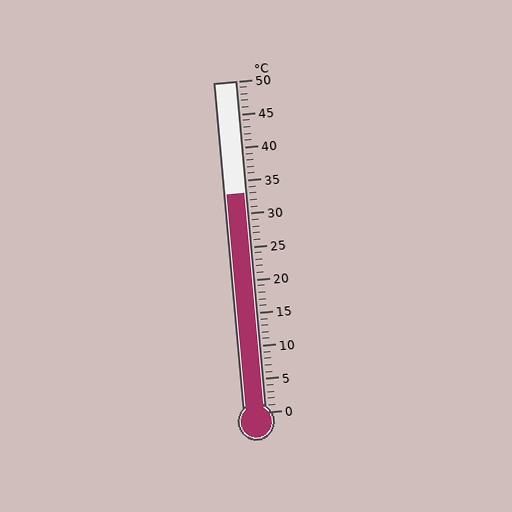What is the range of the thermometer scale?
The thermometer scale ranges from 0°C to 50°C.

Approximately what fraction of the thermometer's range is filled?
The thermometer is filled to approximately 65% of its range.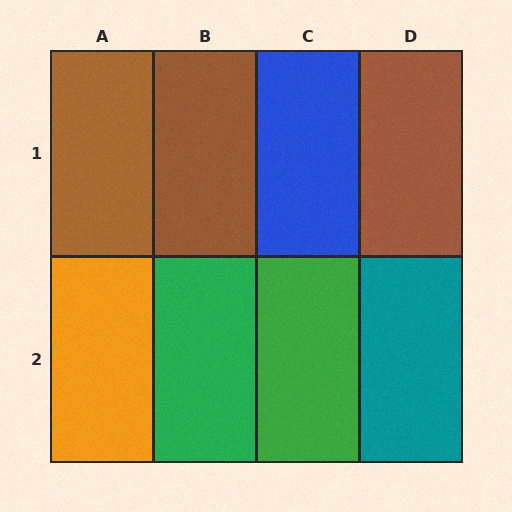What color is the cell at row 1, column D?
Brown.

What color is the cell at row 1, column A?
Brown.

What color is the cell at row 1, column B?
Brown.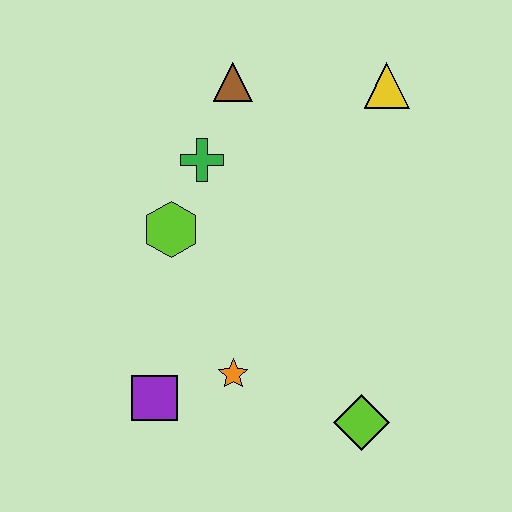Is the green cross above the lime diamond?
Yes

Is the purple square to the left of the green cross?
Yes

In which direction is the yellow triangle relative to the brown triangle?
The yellow triangle is to the right of the brown triangle.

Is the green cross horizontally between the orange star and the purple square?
Yes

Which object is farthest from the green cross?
The lime diamond is farthest from the green cross.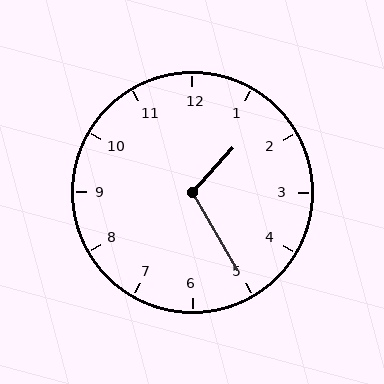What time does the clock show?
1:25.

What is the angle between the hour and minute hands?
Approximately 108 degrees.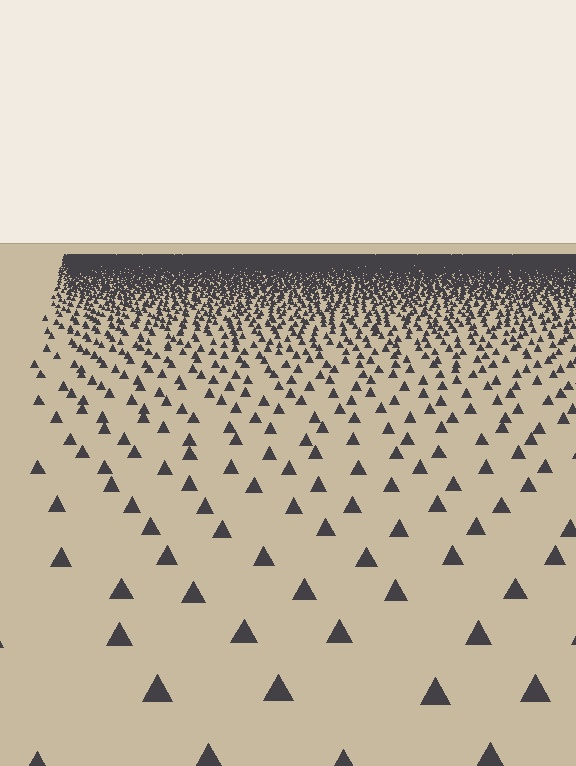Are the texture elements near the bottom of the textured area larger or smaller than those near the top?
Larger. Near the bottom, elements are closer to the viewer and appear at a bigger on-screen size.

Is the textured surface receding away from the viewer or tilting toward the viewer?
The surface is receding away from the viewer. Texture elements get smaller and denser toward the top.